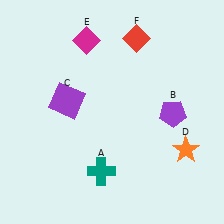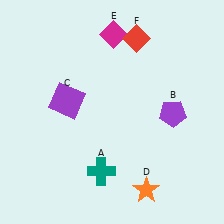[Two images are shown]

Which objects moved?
The objects that moved are: the orange star (D), the magenta diamond (E).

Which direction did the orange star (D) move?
The orange star (D) moved down.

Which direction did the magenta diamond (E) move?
The magenta diamond (E) moved right.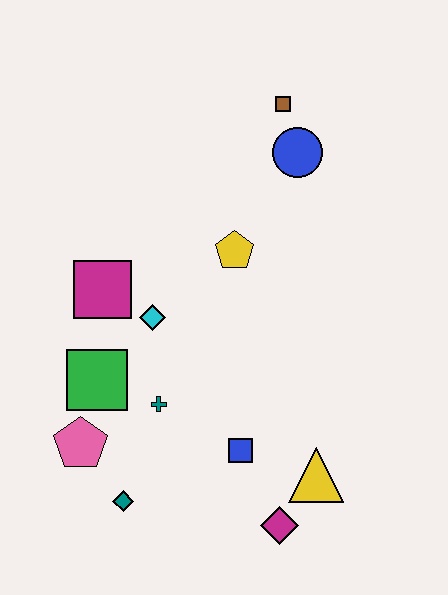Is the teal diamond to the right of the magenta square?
Yes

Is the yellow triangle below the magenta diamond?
No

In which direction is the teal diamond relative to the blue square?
The teal diamond is to the left of the blue square.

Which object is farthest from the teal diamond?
The brown square is farthest from the teal diamond.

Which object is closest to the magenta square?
The cyan diamond is closest to the magenta square.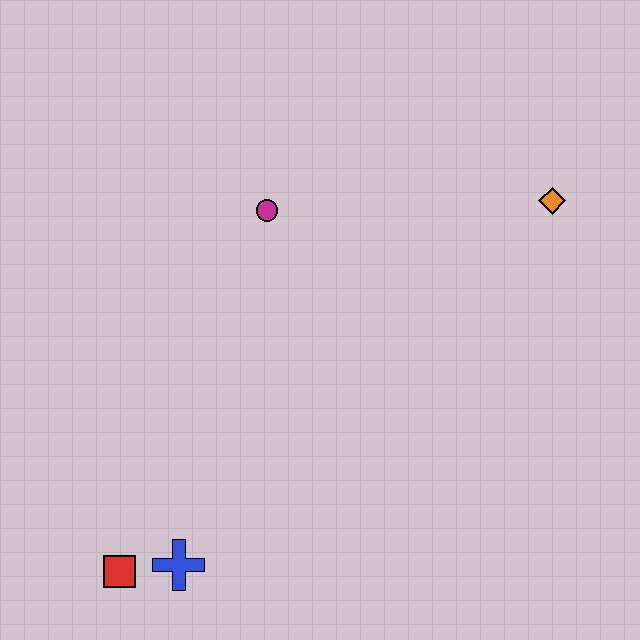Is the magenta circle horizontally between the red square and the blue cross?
No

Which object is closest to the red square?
The blue cross is closest to the red square.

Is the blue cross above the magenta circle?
No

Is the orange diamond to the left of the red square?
No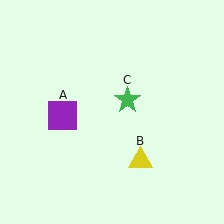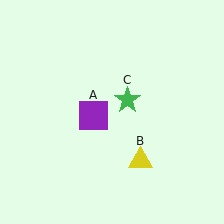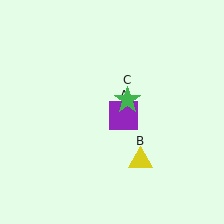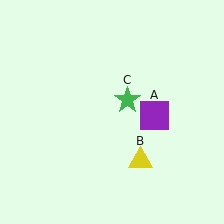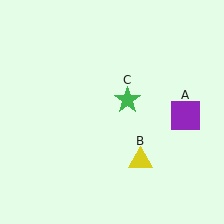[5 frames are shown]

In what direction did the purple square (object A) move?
The purple square (object A) moved right.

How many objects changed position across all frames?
1 object changed position: purple square (object A).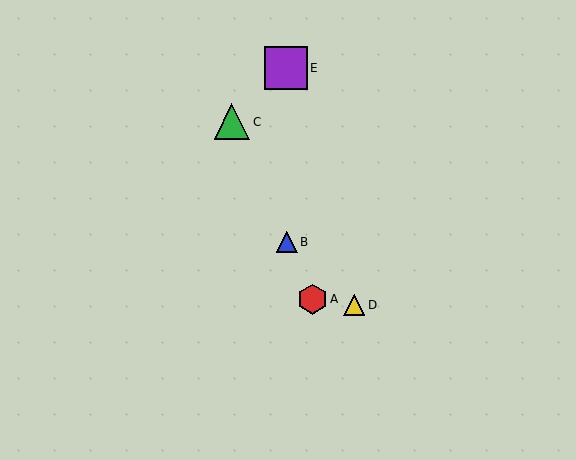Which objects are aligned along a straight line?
Objects A, B, C are aligned along a straight line.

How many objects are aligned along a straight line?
3 objects (A, B, C) are aligned along a straight line.